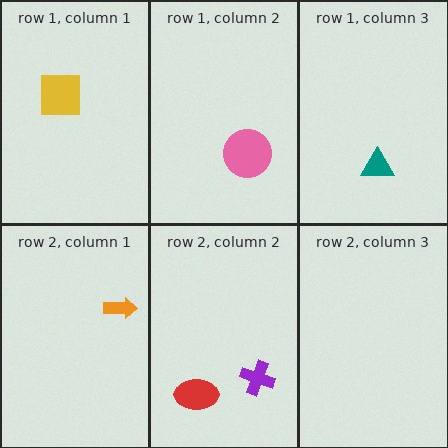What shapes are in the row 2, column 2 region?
The red ellipse, the purple cross.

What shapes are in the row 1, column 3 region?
The teal triangle.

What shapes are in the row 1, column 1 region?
The yellow square.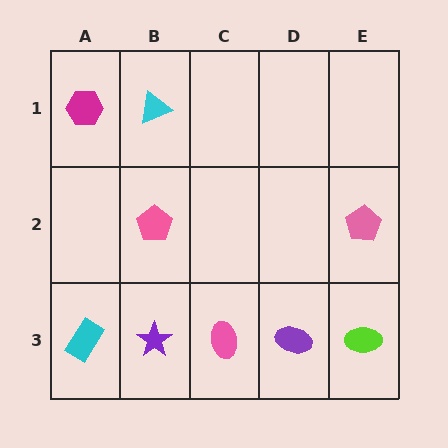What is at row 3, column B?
A purple star.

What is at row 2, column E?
A pink pentagon.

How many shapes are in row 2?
2 shapes.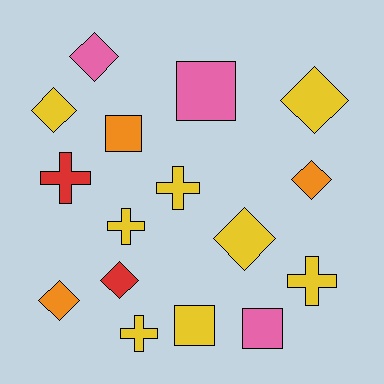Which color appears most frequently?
Yellow, with 8 objects.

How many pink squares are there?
There are 2 pink squares.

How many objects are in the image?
There are 16 objects.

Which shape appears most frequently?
Diamond, with 7 objects.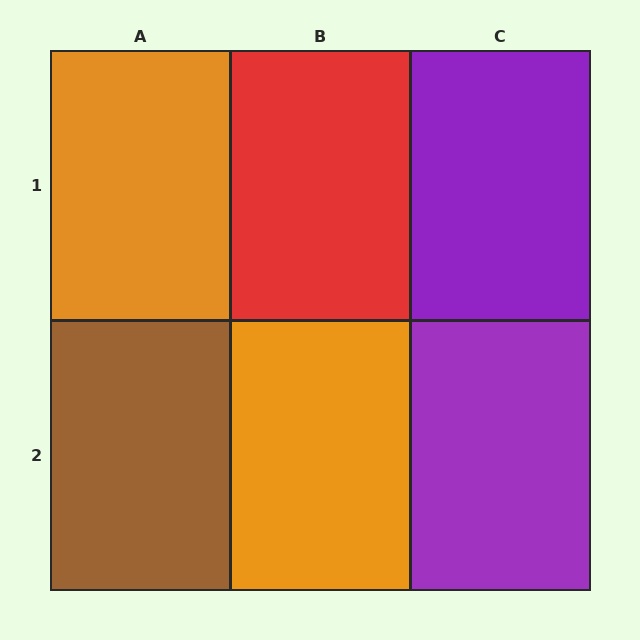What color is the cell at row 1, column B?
Red.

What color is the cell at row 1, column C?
Purple.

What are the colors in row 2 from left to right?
Brown, orange, purple.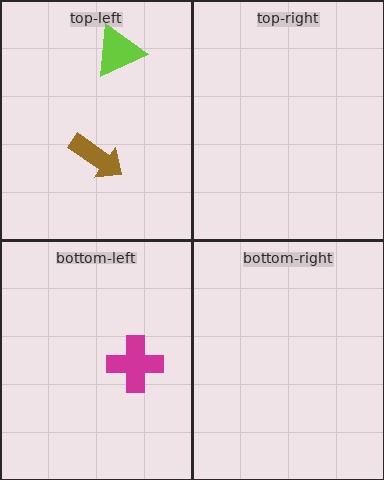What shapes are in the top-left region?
The lime triangle, the brown arrow.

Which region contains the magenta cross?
The bottom-left region.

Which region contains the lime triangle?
The top-left region.